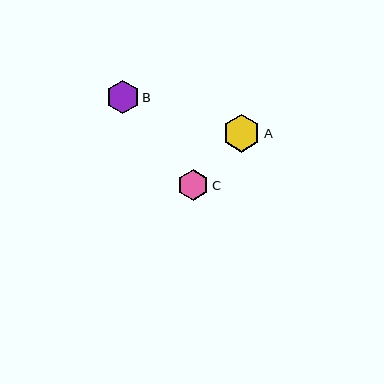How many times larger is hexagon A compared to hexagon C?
Hexagon A is approximately 1.2 times the size of hexagon C.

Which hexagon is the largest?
Hexagon A is the largest with a size of approximately 38 pixels.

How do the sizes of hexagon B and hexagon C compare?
Hexagon B and hexagon C are approximately the same size.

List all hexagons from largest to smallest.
From largest to smallest: A, B, C.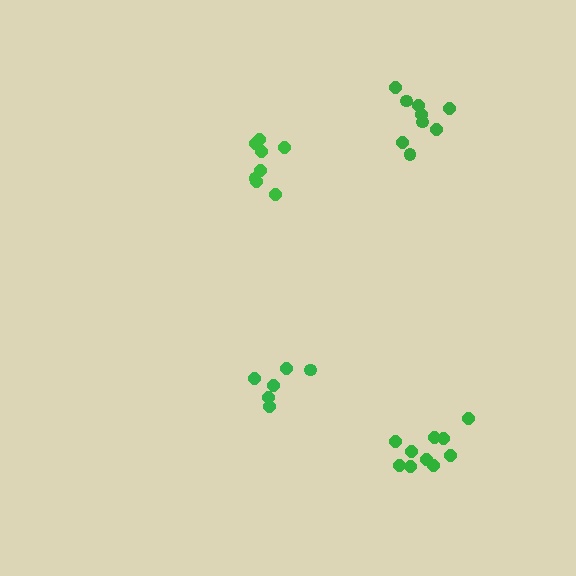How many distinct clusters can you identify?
There are 4 distinct clusters.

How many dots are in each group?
Group 1: 6 dots, Group 2: 10 dots, Group 3: 9 dots, Group 4: 8 dots (33 total).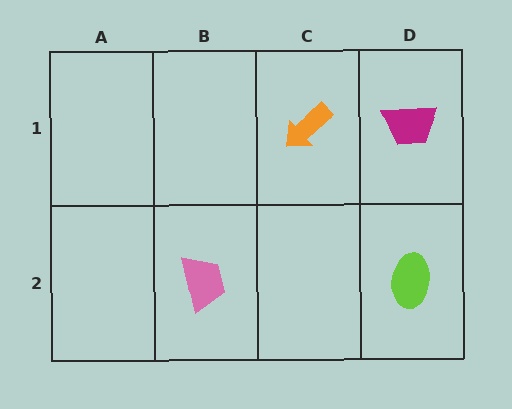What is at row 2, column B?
A pink trapezoid.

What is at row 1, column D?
A magenta trapezoid.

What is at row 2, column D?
A lime ellipse.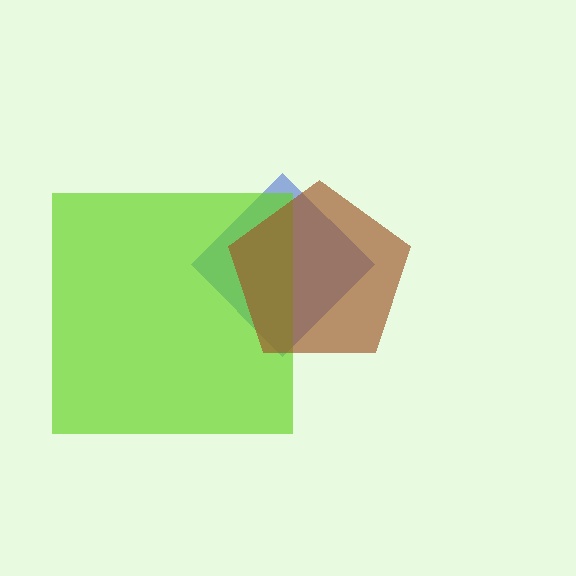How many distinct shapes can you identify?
There are 3 distinct shapes: a blue diamond, a lime square, a brown pentagon.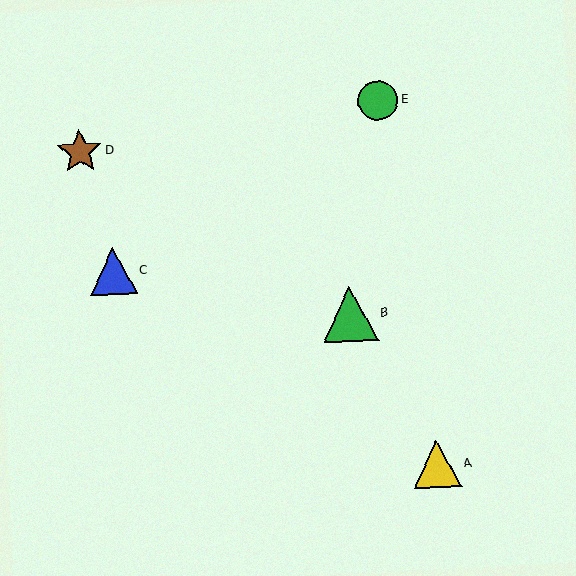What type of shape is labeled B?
Shape B is a green triangle.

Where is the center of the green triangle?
The center of the green triangle is at (350, 314).